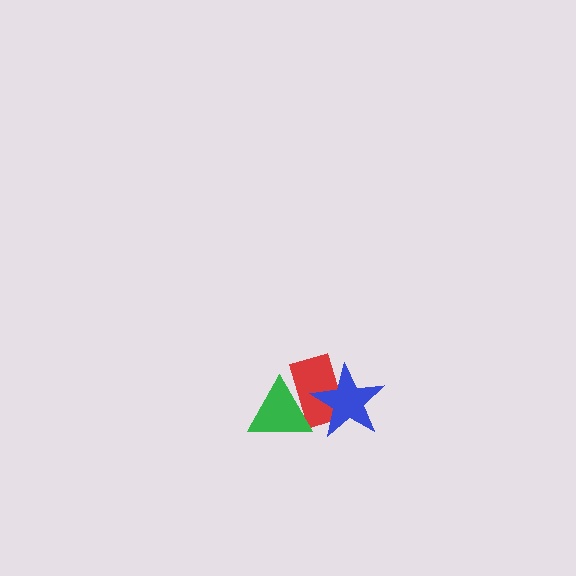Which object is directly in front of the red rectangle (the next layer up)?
The blue star is directly in front of the red rectangle.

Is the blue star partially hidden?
Yes, it is partially covered by another shape.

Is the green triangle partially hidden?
No, no other shape covers it.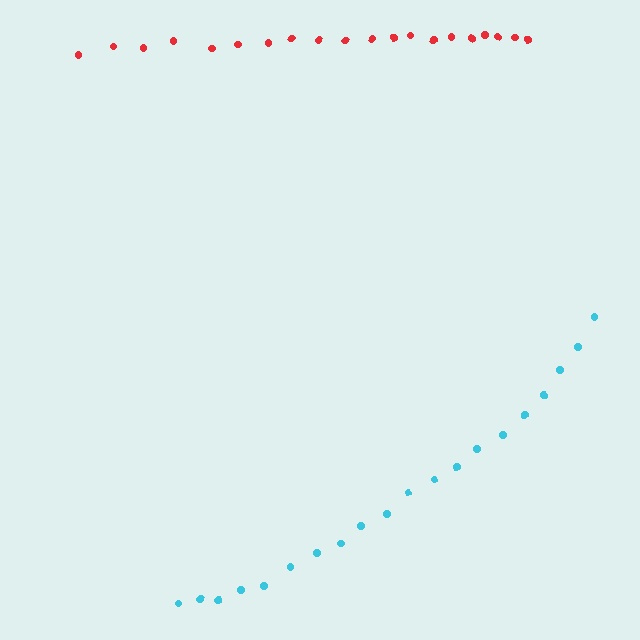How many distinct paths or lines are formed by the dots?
There are 2 distinct paths.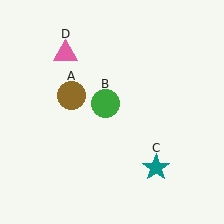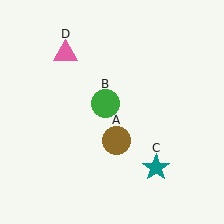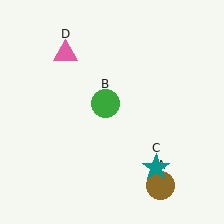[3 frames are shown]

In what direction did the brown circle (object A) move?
The brown circle (object A) moved down and to the right.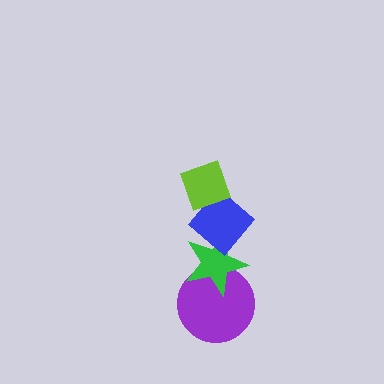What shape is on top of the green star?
The blue diamond is on top of the green star.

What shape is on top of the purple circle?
The green star is on top of the purple circle.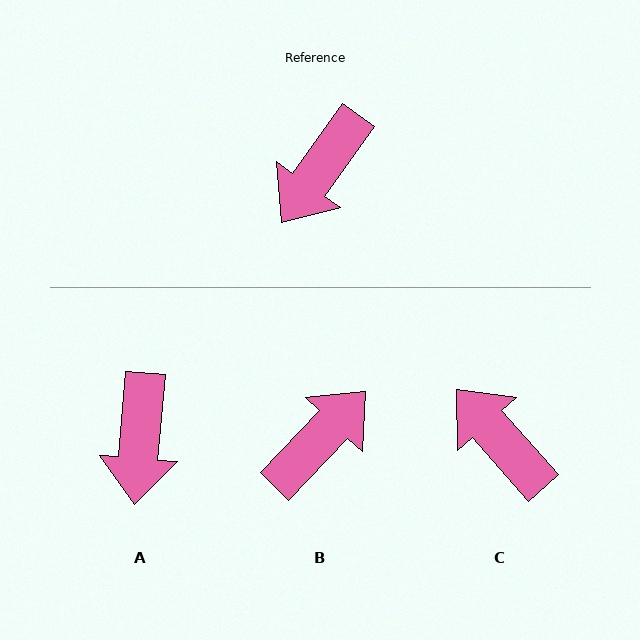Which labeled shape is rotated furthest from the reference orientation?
B, about 172 degrees away.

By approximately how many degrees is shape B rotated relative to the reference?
Approximately 172 degrees counter-clockwise.